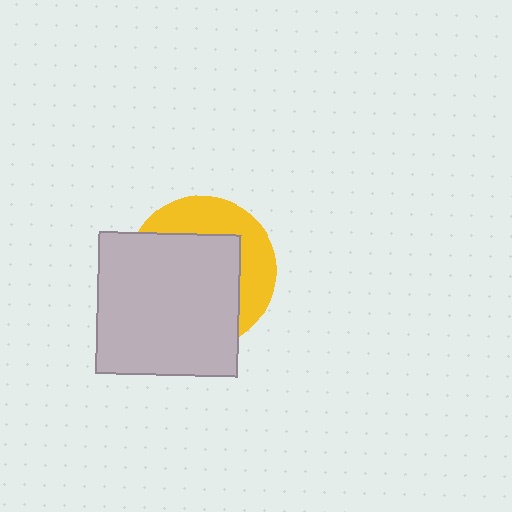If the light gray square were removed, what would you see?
You would see the complete yellow circle.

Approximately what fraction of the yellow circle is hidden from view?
Roughly 64% of the yellow circle is hidden behind the light gray square.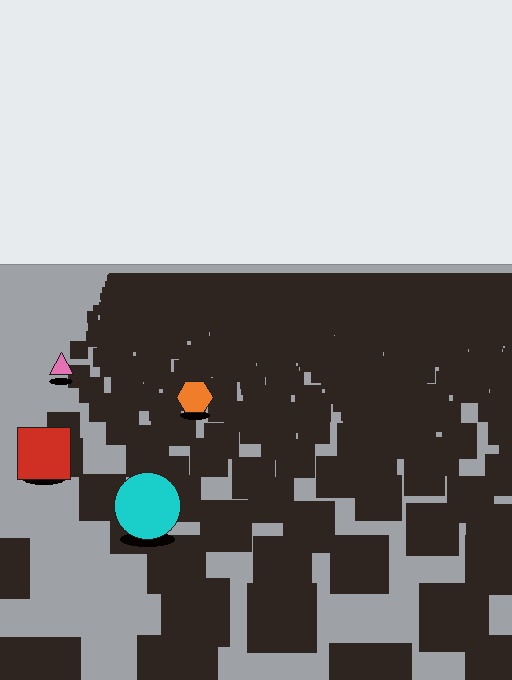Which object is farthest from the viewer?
The pink triangle is farthest from the viewer. It appears smaller and the ground texture around it is denser.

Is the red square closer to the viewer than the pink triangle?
Yes. The red square is closer — you can tell from the texture gradient: the ground texture is coarser near it.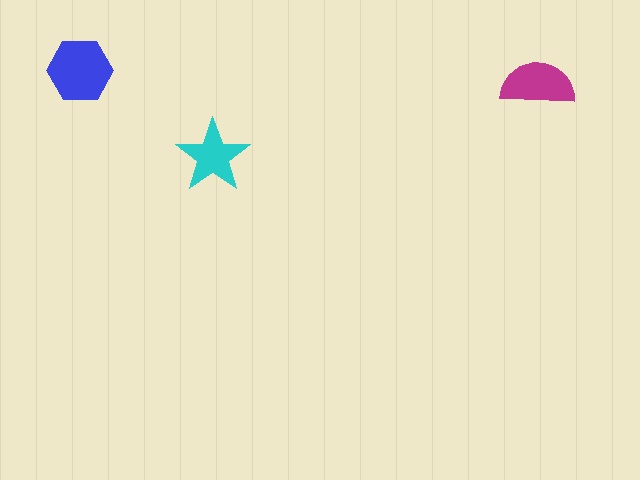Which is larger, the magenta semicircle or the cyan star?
The magenta semicircle.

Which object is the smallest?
The cyan star.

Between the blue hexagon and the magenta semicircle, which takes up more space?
The blue hexagon.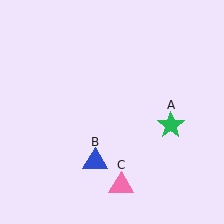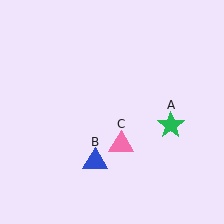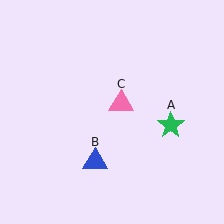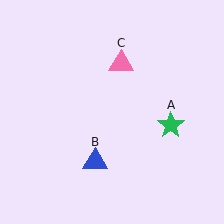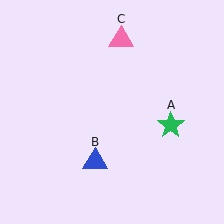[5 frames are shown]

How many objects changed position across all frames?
1 object changed position: pink triangle (object C).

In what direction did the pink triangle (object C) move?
The pink triangle (object C) moved up.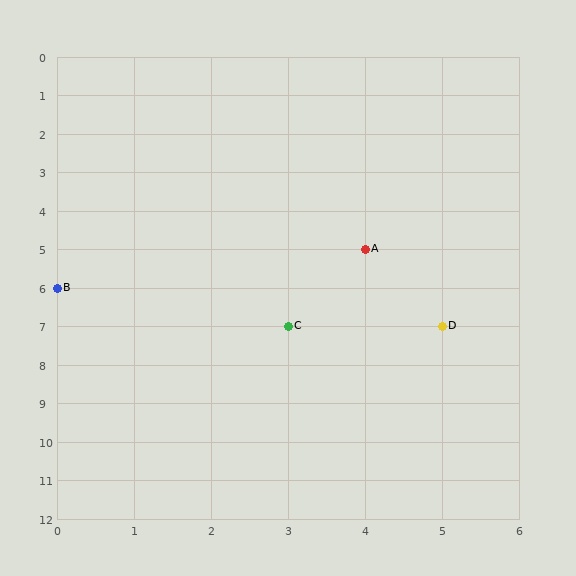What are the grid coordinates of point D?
Point D is at grid coordinates (5, 7).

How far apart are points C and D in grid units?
Points C and D are 2 columns apart.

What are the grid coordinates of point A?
Point A is at grid coordinates (4, 5).